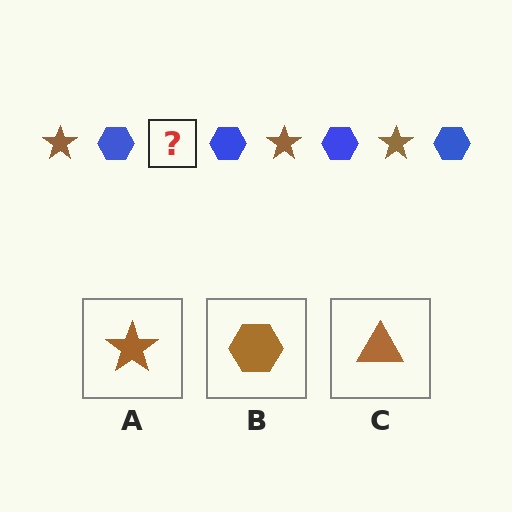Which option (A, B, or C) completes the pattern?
A.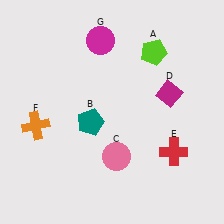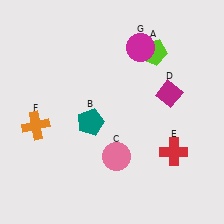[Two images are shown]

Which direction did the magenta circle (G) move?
The magenta circle (G) moved right.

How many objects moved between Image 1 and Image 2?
1 object moved between the two images.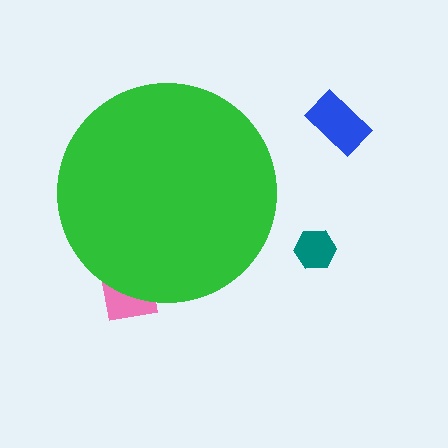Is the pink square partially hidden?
Yes, the pink square is partially hidden behind the green circle.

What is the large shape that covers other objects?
A green circle.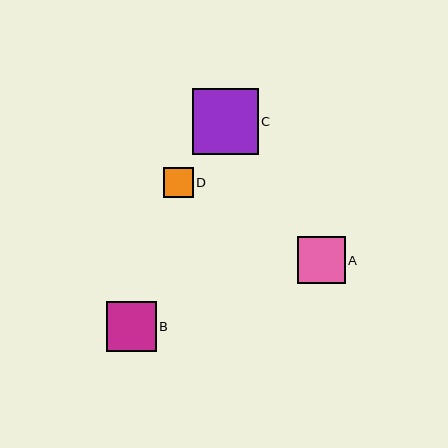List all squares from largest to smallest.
From largest to smallest: C, B, A, D.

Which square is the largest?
Square C is the largest with a size of approximately 66 pixels.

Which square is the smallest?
Square D is the smallest with a size of approximately 30 pixels.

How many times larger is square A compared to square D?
Square A is approximately 1.6 times the size of square D.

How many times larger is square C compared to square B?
Square C is approximately 1.3 times the size of square B.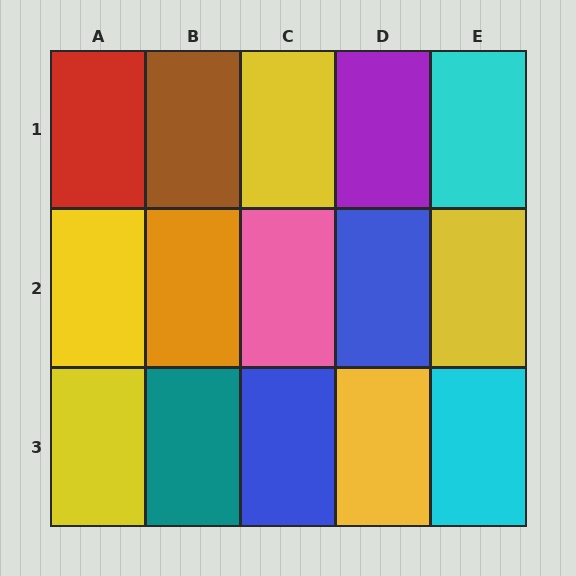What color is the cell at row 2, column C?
Pink.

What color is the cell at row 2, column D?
Blue.